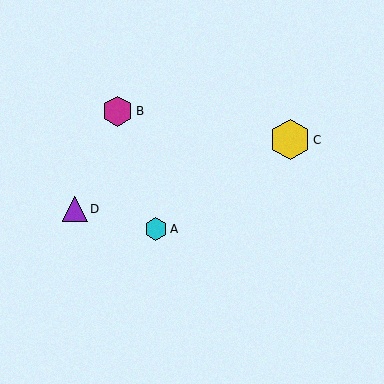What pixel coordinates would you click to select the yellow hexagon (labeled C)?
Click at (290, 140) to select the yellow hexagon C.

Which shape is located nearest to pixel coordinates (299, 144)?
The yellow hexagon (labeled C) at (290, 140) is nearest to that location.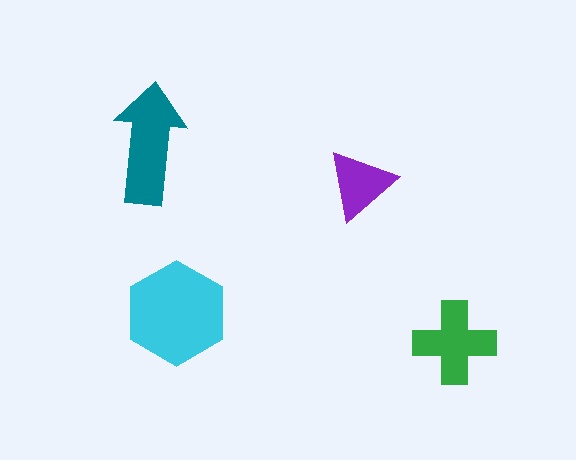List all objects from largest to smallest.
The cyan hexagon, the teal arrow, the green cross, the purple triangle.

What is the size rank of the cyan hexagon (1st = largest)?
1st.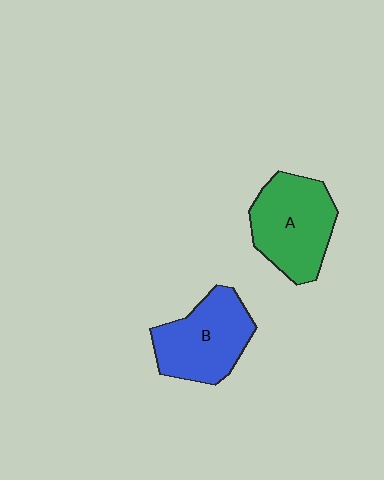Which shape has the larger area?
Shape A (green).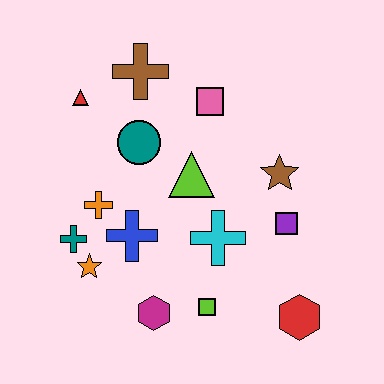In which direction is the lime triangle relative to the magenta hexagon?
The lime triangle is above the magenta hexagon.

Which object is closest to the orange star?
The teal cross is closest to the orange star.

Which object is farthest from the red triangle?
The red hexagon is farthest from the red triangle.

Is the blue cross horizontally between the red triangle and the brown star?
Yes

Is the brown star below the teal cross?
No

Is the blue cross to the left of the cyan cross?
Yes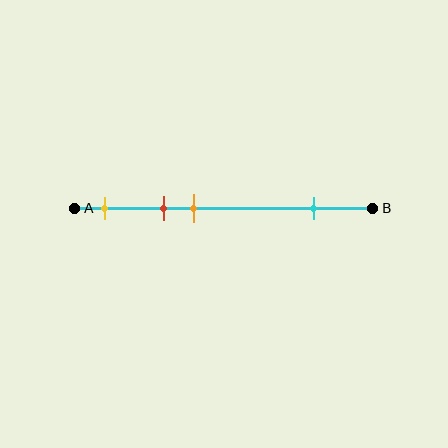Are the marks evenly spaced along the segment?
No, the marks are not evenly spaced.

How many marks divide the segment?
There are 4 marks dividing the segment.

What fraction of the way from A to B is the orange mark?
The orange mark is approximately 40% (0.4) of the way from A to B.